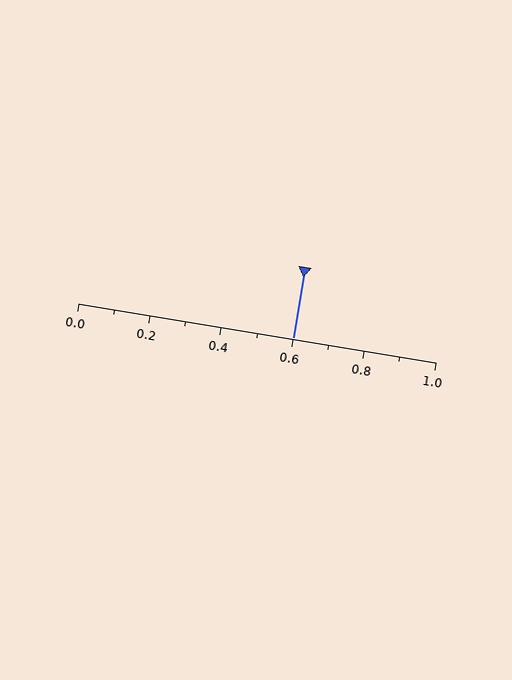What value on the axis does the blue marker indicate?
The marker indicates approximately 0.6.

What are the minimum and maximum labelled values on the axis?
The axis runs from 0.0 to 1.0.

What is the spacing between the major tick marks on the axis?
The major ticks are spaced 0.2 apart.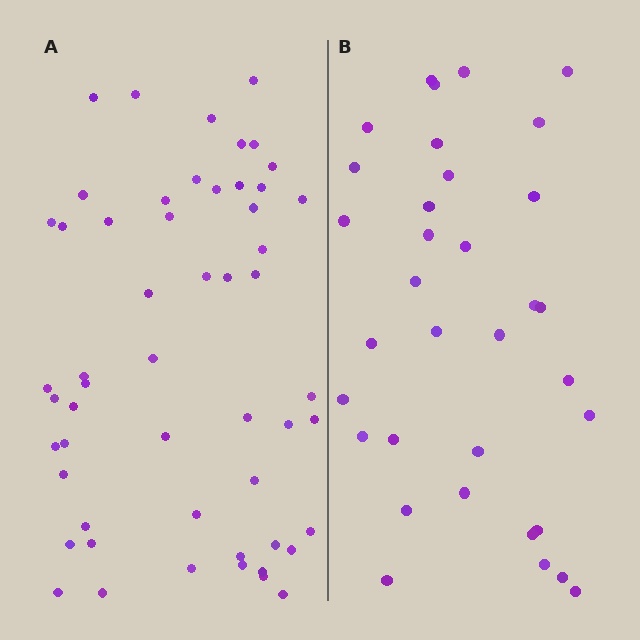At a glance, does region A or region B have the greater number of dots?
Region A (the left region) has more dots.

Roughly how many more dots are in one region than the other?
Region A has approximately 20 more dots than region B.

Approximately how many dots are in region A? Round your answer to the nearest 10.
About 50 dots. (The exact count is 54, which rounds to 50.)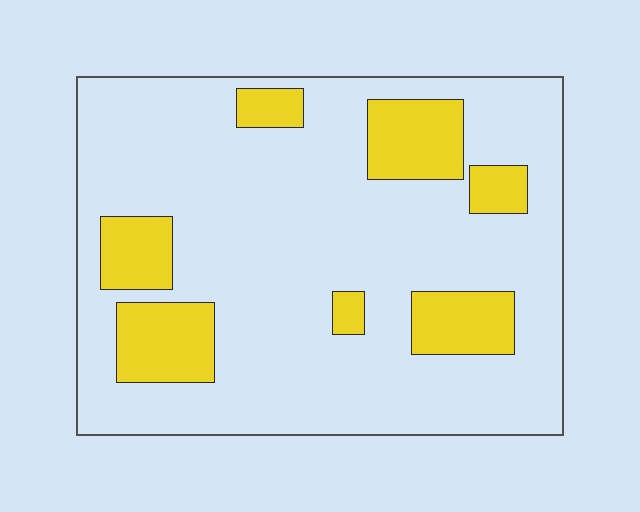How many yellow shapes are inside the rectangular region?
7.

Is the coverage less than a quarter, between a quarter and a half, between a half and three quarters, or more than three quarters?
Less than a quarter.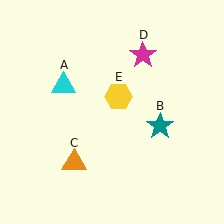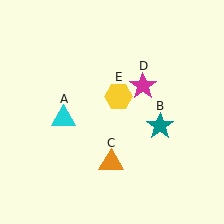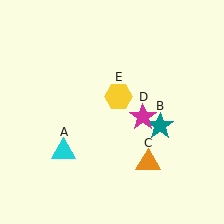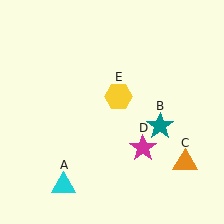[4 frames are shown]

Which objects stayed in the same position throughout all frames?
Teal star (object B) and yellow hexagon (object E) remained stationary.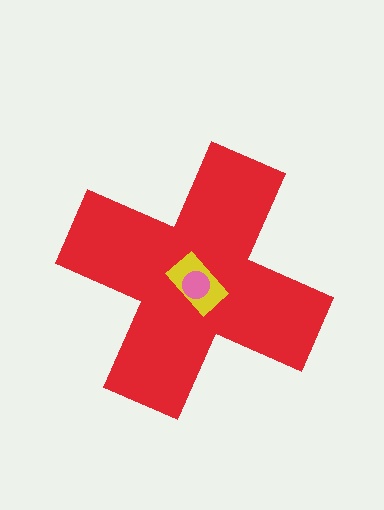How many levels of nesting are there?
3.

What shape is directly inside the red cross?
The yellow rectangle.